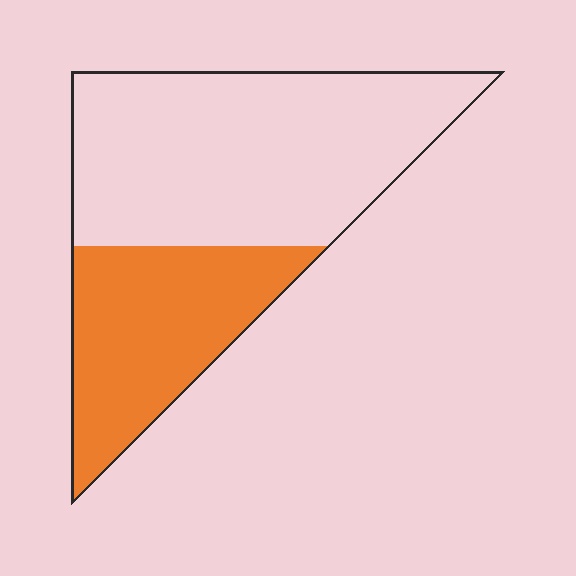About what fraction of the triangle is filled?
About three eighths (3/8).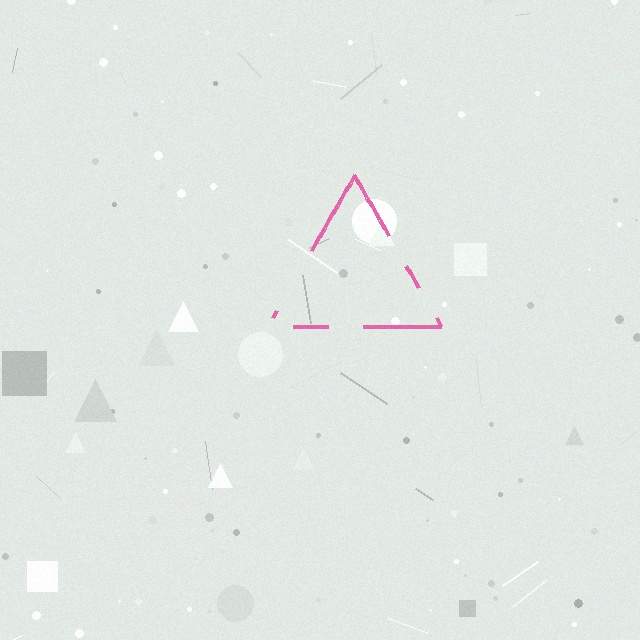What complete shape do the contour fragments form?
The contour fragments form a triangle.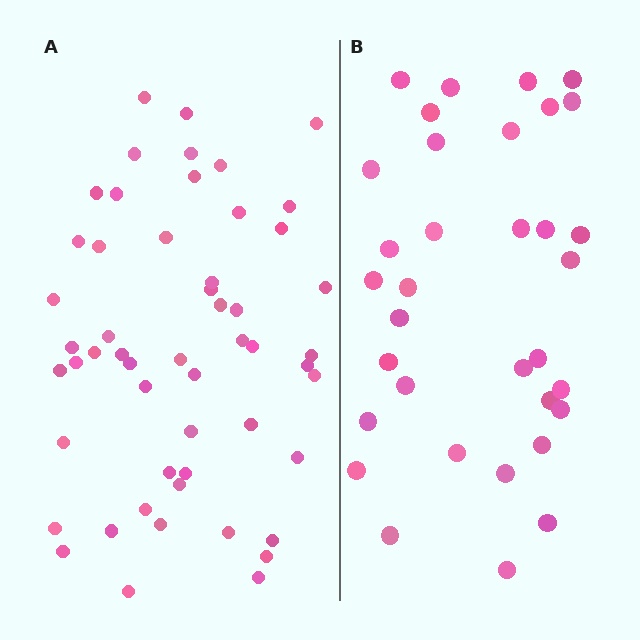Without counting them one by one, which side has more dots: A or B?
Region A (the left region) has more dots.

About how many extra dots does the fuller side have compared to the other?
Region A has approximately 20 more dots than region B.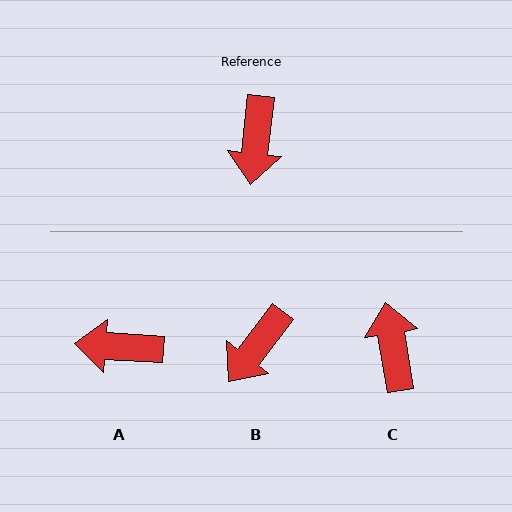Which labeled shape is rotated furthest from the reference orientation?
C, about 164 degrees away.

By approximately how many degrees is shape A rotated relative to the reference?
Approximately 87 degrees clockwise.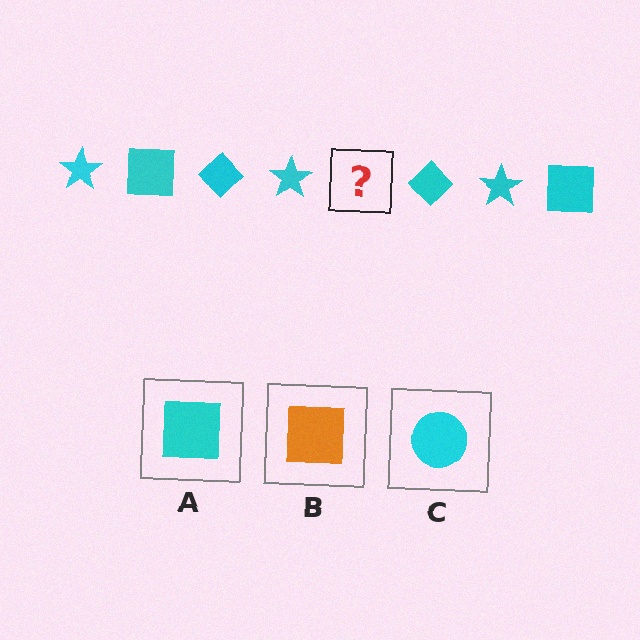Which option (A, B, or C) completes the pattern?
A.